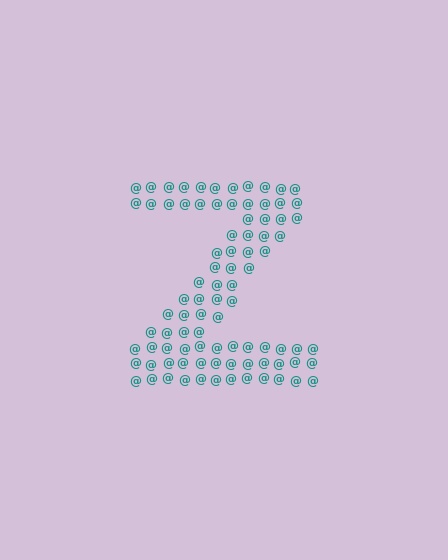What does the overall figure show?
The overall figure shows the letter Z.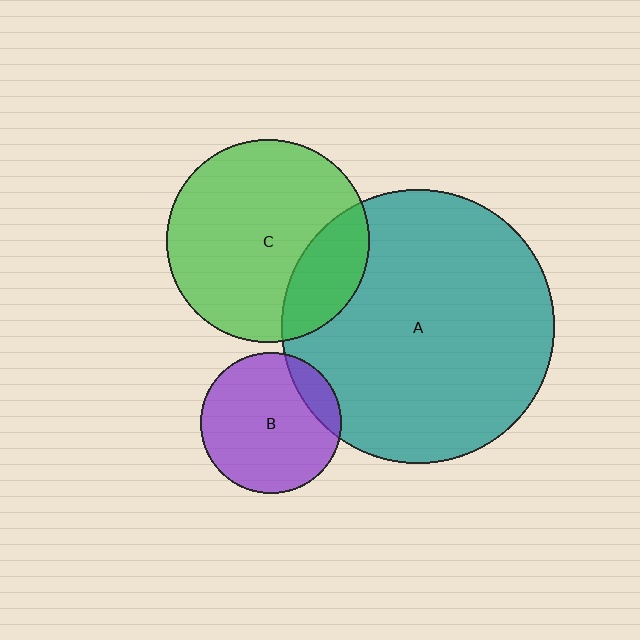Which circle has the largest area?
Circle A (teal).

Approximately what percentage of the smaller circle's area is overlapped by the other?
Approximately 25%.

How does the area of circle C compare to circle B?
Approximately 2.1 times.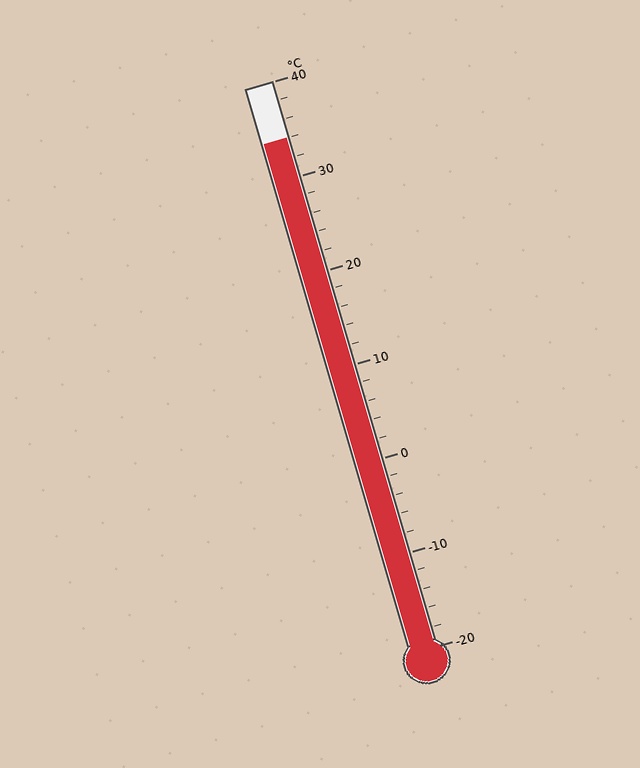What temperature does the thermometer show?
The thermometer shows approximately 34°C.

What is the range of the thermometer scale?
The thermometer scale ranges from -20°C to 40°C.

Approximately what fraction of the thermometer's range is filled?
The thermometer is filled to approximately 90% of its range.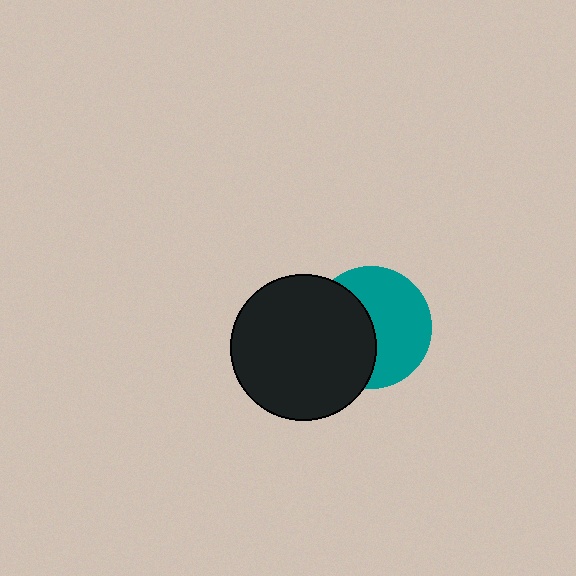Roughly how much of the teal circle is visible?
About half of it is visible (roughly 56%).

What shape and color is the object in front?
The object in front is a black circle.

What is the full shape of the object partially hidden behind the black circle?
The partially hidden object is a teal circle.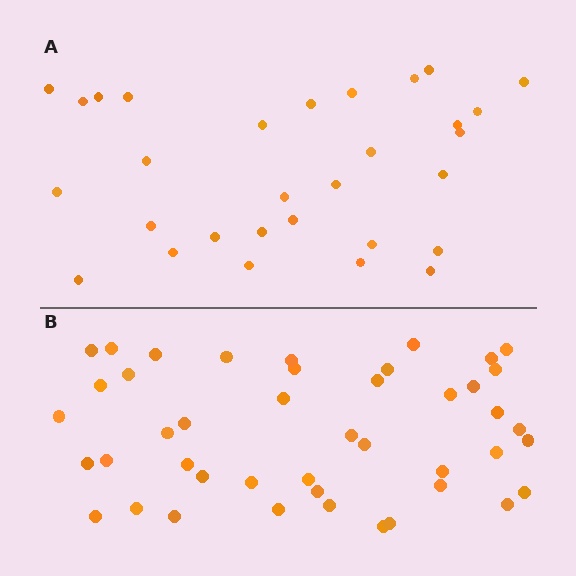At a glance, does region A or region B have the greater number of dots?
Region B (the bottom region) has more dots.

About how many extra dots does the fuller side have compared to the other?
Region B has approximately 15 more dots than region A.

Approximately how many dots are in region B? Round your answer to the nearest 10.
About 40 dots. (The exact count is 44, which rounds to 40.)